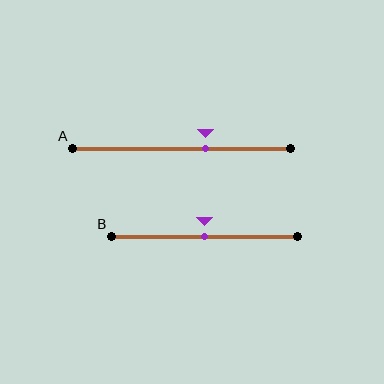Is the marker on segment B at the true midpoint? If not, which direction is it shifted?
Yes, the marker on segment B is at the true midpoint.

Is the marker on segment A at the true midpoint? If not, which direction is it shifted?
No, the marker on segment A is shifted to the right by about 11% of the segment length.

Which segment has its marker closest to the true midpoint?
Segment B has its marker closest to the true midpoint.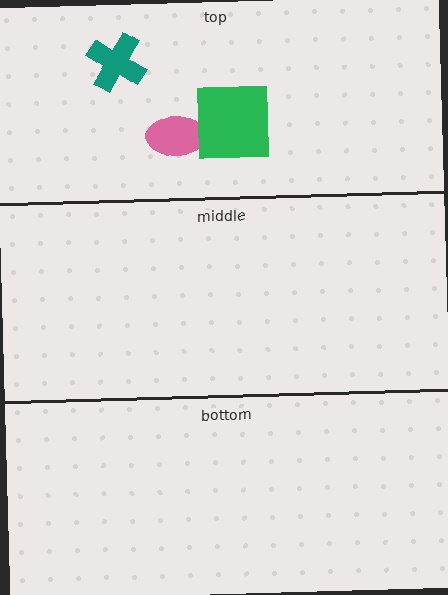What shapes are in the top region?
The pink ellipse, the teal cross, the green square.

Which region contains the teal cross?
The top region.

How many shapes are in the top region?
3.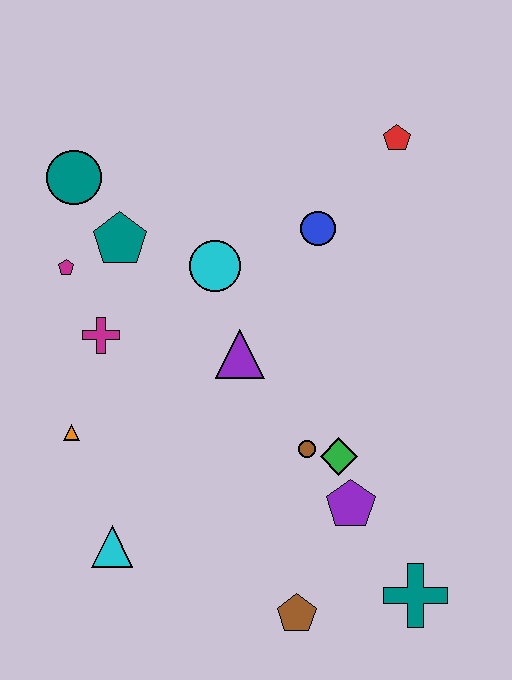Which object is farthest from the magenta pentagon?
The teal cross is farthest from the magenta pentagon.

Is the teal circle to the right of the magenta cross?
No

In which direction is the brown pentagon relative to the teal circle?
The brown pentagon is below the teal circle.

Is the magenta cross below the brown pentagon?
No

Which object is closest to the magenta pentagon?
The teal pentagon is closest to the magenta pentagon.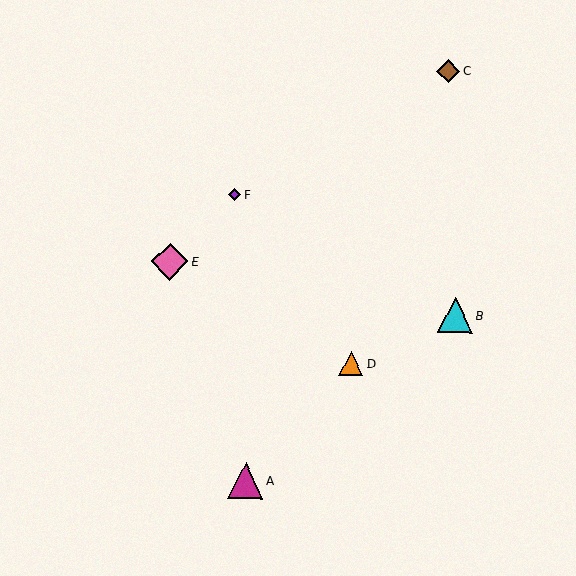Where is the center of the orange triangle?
The center of the orange triangle is at (351, 363).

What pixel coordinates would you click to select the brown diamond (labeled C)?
Click at (448, 71) to select the brown diamond C.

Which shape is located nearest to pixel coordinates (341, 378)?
The orange triangle (labeled D) at (351, 363) is nearest to that location.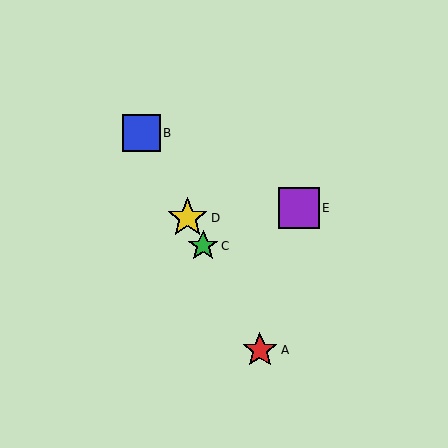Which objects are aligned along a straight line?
Objects A, B, C, D are aligned along a straight line.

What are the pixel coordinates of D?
Object D is at (188, 218).